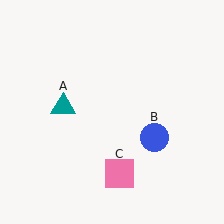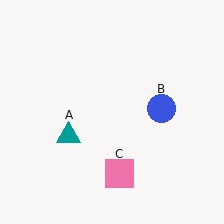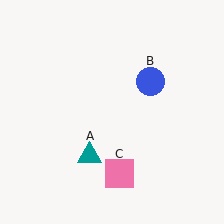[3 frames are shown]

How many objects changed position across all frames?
2 objects changed position: teal triangle (object A), blue circle (object B).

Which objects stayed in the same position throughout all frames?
Pink square (object C) remained stationary.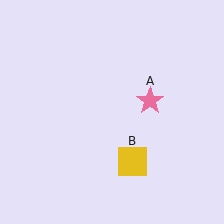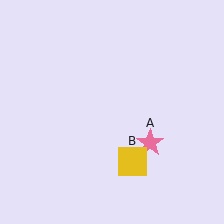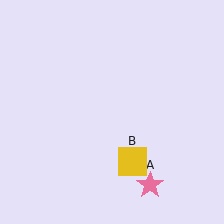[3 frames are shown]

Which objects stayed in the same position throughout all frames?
Yellow square (object B) remained stationary.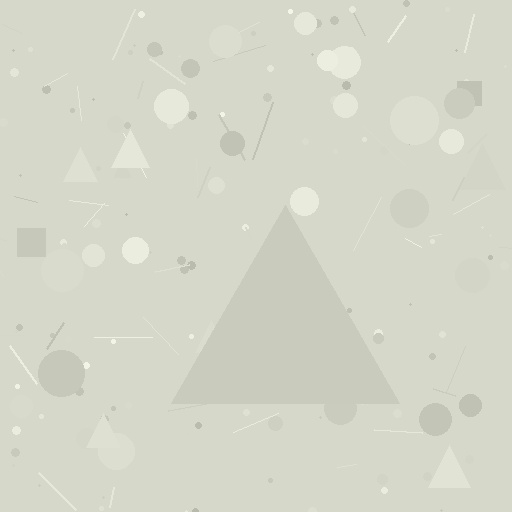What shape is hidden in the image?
A triangle is hidden in the image.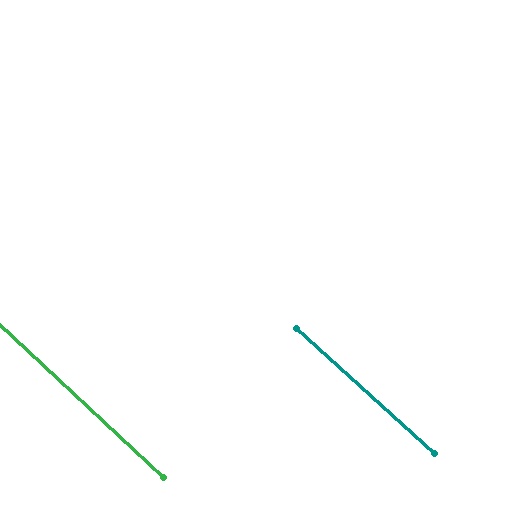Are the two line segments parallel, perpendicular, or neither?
Parallel — their directions differ by only 0.6°.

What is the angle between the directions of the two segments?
Approximately 1 degree.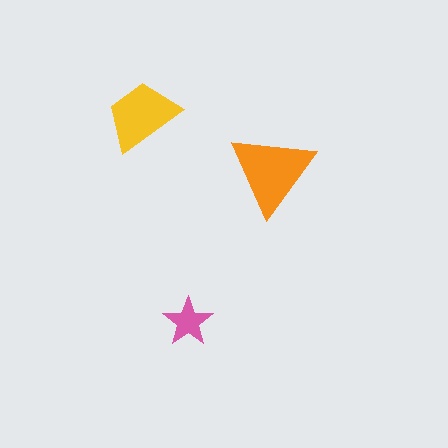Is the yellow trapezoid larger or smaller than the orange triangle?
Smaller.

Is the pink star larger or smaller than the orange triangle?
Smaller.